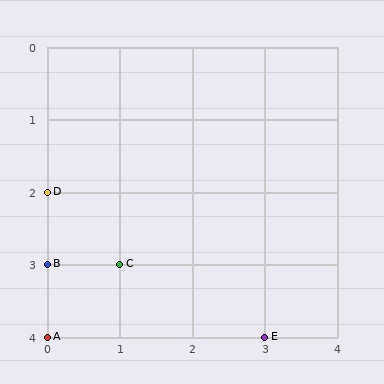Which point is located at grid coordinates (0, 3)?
Point B is at (0, 3).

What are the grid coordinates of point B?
Point B is at grid coordinates (0, 3).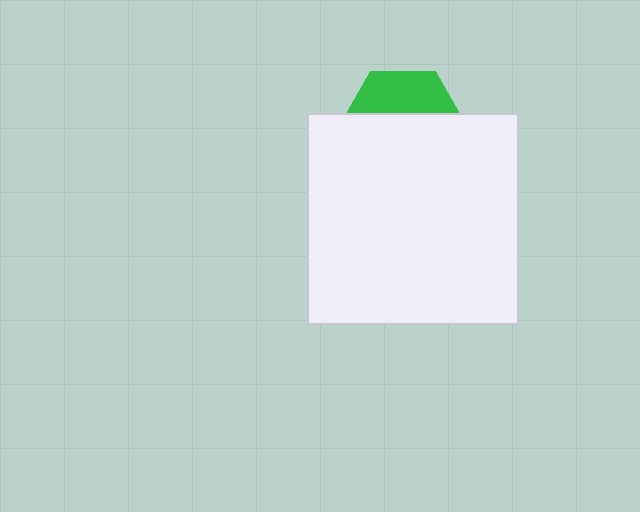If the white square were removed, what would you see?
You would see the complete green hexagon.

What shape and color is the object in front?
The object in front is a white square.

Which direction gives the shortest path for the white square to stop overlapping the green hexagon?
Moving down gives the shortest separation.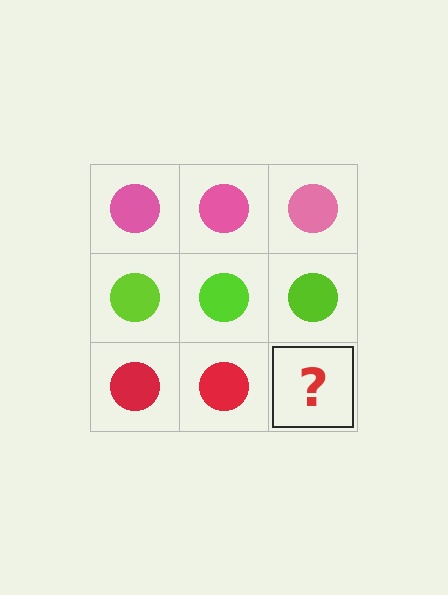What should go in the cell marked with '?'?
The missing cell should contain a red circle.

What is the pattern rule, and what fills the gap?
The rule is that each row has a consistent color. The gap should be filled with a red circle.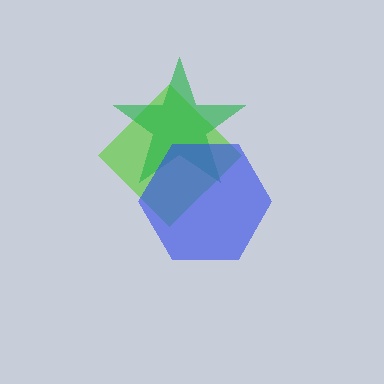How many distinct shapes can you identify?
There are 3 distinct shapes: a lime diamond, a green star, a blue hexagon.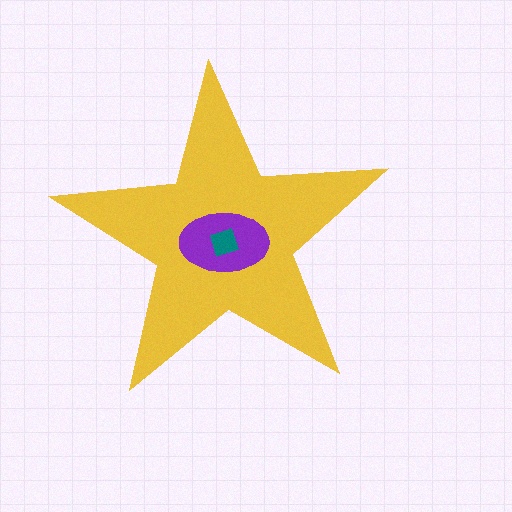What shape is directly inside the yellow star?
The purple ellipse.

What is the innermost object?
The teal square.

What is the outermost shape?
The yellow star.